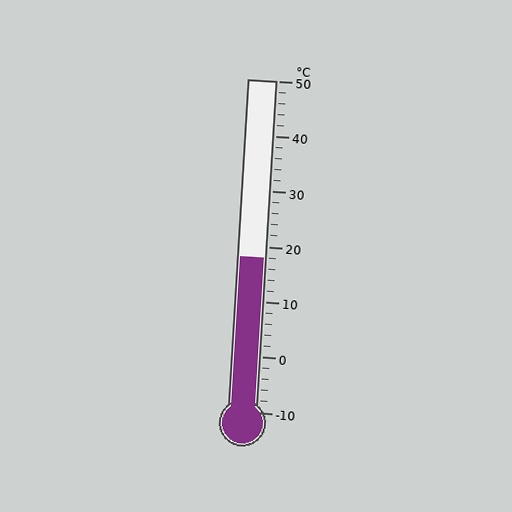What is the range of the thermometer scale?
The thermometer scale ranges from -10°C to 50°C.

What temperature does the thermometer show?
The thermometer shows approximately 18°C.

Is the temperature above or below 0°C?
The temperature is above 0°C.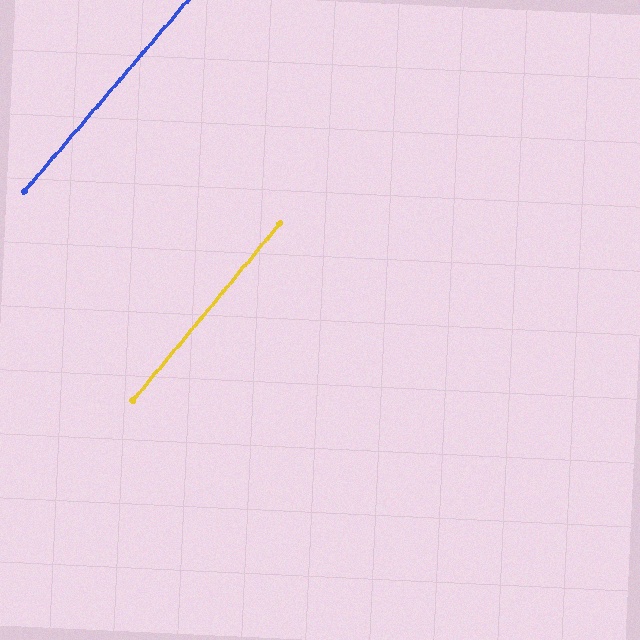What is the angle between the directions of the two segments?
Approximately 1 degree.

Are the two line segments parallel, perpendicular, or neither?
Parallel — their directions differ by only 1.1°.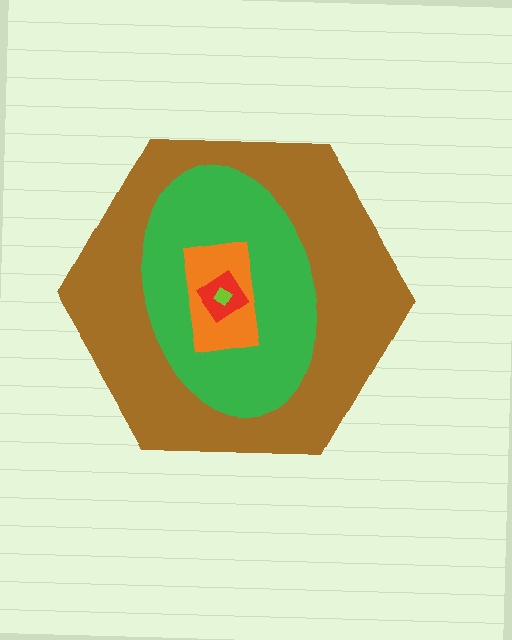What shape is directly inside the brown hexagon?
The green ellipse.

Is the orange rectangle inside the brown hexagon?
Yes.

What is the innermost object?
The lime diamond.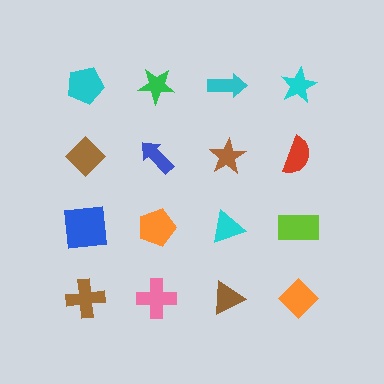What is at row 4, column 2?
A pink cross.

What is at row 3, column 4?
A lime rectangle.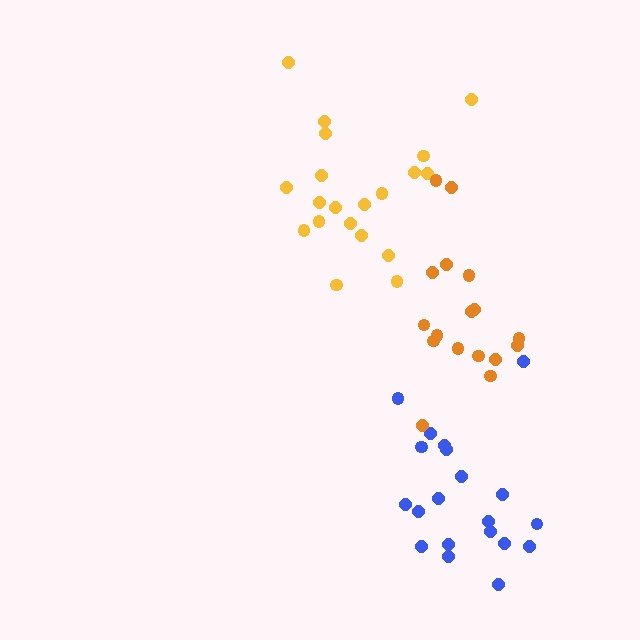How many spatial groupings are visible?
There are 3 spatial groupings.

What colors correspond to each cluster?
The clusters are colored: yellow, blue, orange.